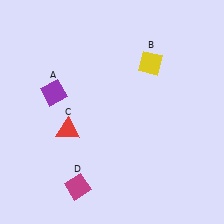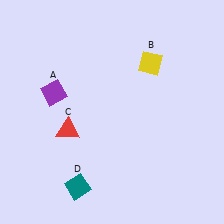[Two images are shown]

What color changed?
The diamond (D) changed from magenta in Image 1 to teal in Image 2.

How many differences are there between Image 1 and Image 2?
There is 1 difference between the two images.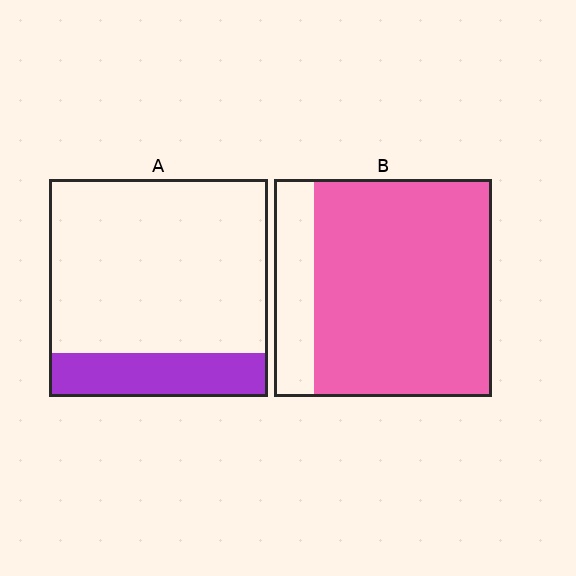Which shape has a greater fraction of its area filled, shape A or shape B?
Shape B.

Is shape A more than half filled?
No.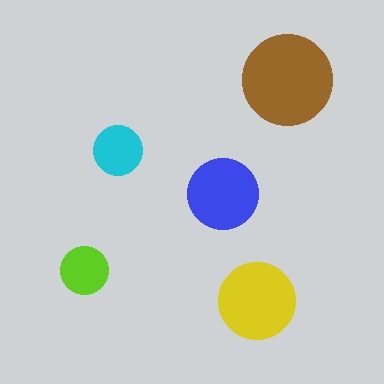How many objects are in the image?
There are 5 objects in the image.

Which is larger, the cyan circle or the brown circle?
The brown one.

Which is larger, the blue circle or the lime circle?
The blue one.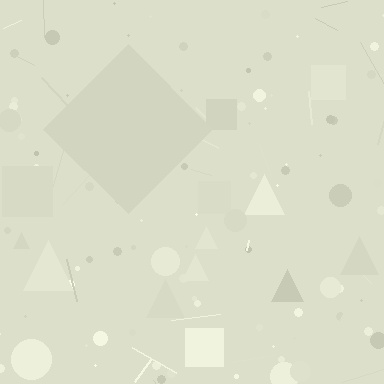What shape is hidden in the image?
A diamond is hidden in the image.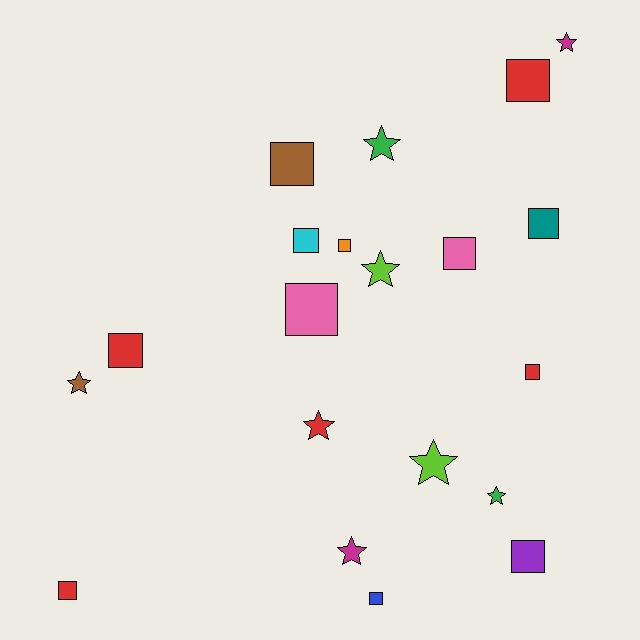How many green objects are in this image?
There are 2 green objects.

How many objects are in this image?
There are 20 objects.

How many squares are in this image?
There are 12 squares.